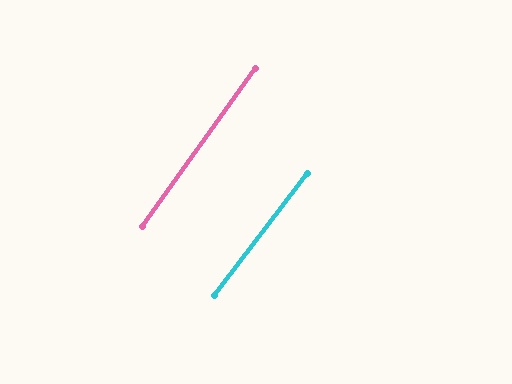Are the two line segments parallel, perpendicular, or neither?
Parallel — their directions differ by only 1.9°.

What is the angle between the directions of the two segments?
Approximately 2 degrees.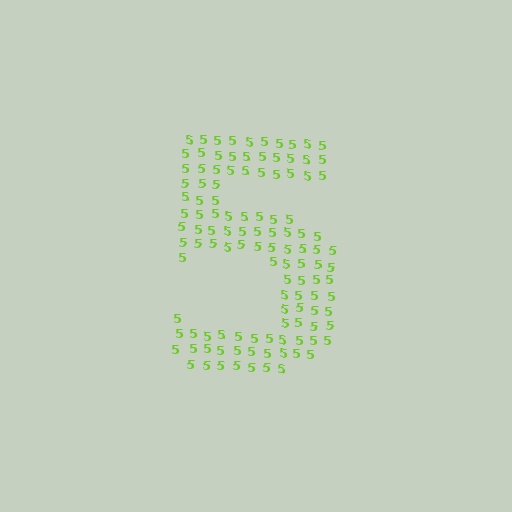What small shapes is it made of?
It is made of small digit 5's.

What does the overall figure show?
The overall figure shows the digit 5.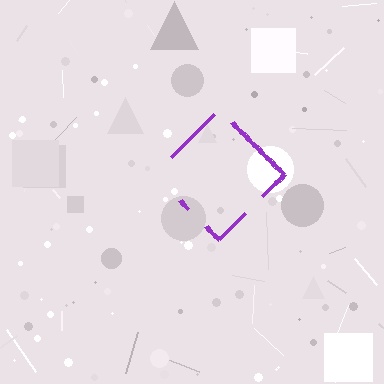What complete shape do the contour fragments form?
The contour fragments form a diamond.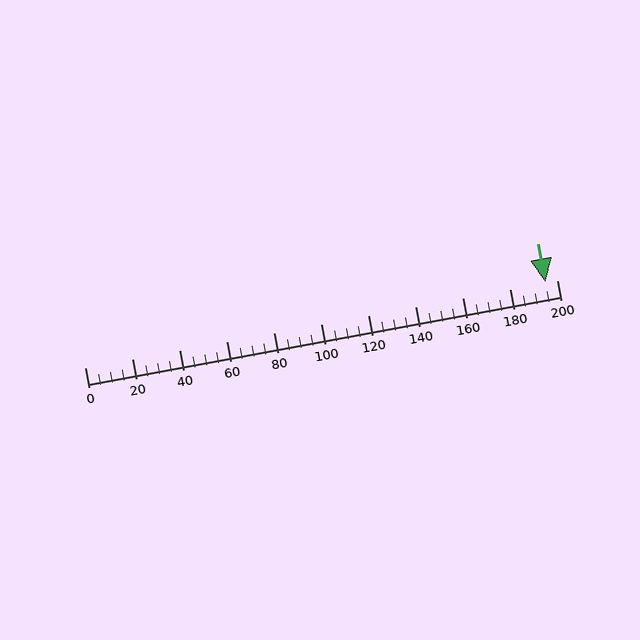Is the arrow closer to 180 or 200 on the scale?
The arrow is closer to 200.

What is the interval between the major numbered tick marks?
The major tick marks are spaced 20 units apart.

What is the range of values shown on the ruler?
The ruler shows values from 0 to 200.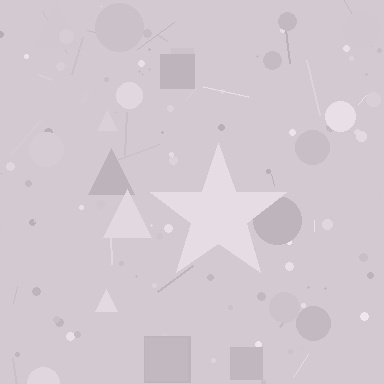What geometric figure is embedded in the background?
A star is embedded in the background.